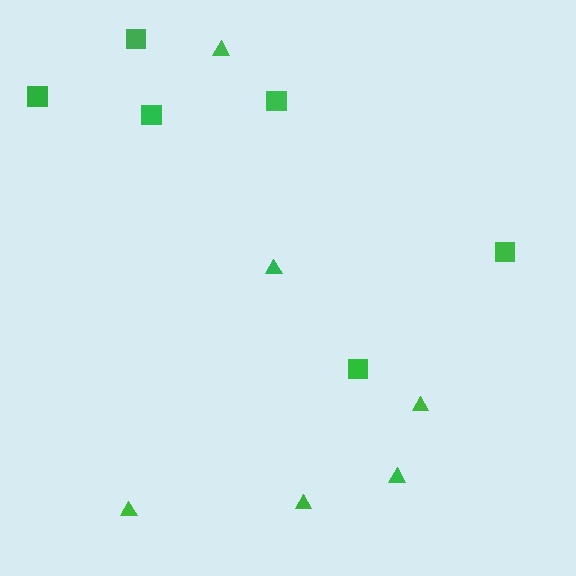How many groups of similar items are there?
There are 2 groups: one group of squares (6) and one group of triangles (6).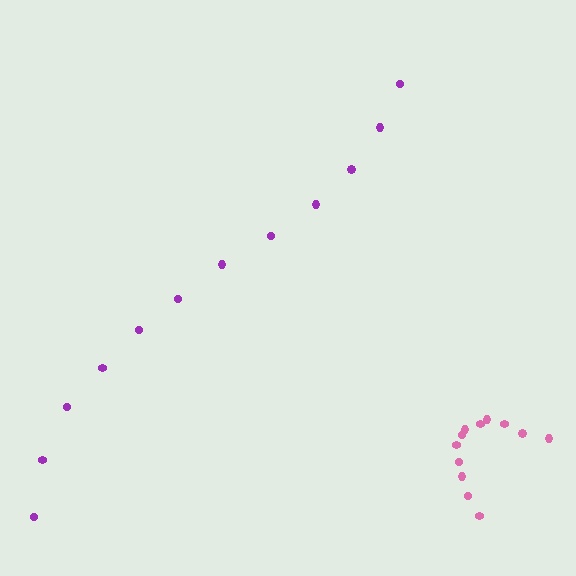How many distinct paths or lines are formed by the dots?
There are 2 distinct paths.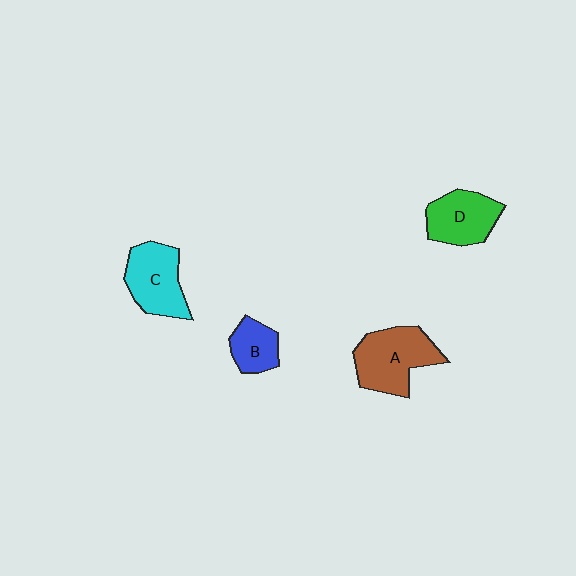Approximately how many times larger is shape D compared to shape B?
Approximately 1.5 times.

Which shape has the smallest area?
Shape B (blue).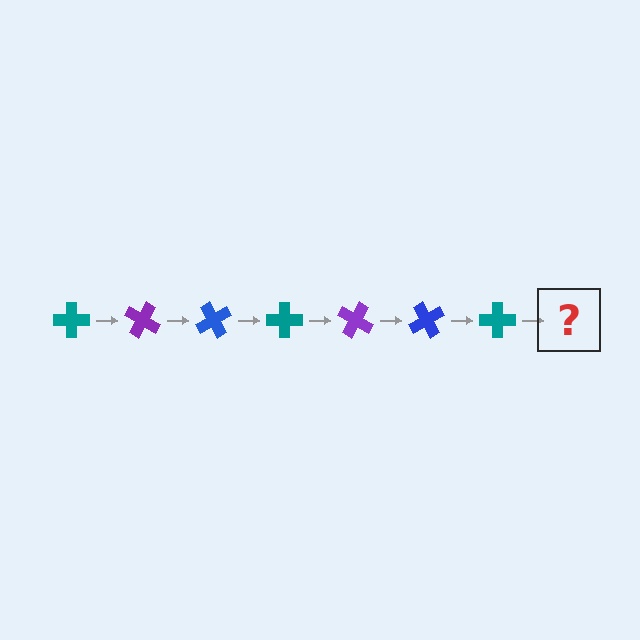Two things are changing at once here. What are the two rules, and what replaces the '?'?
The two rules are that it rotates 30 degrees each step and the color cycles through teal, purple, and blue. The '?' should be a purple cross, rotated 210 degrees from the start.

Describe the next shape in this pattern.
It should be a purple cross, rotated 210 degrees from the start.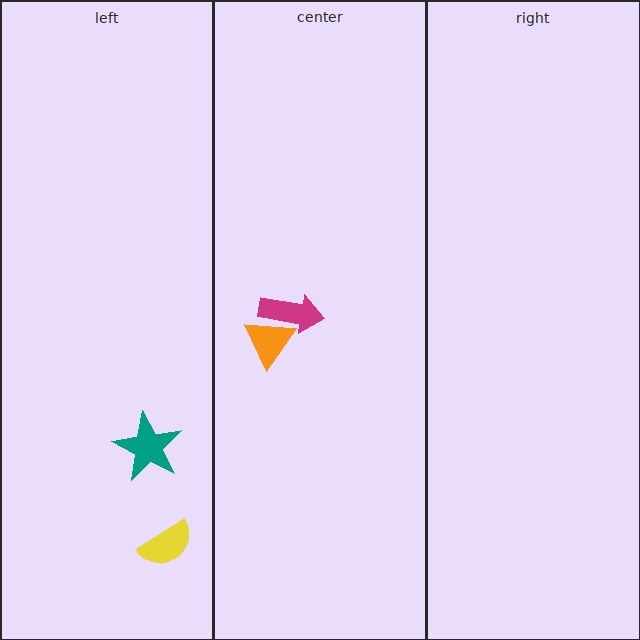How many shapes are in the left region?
2.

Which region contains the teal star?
The left region.